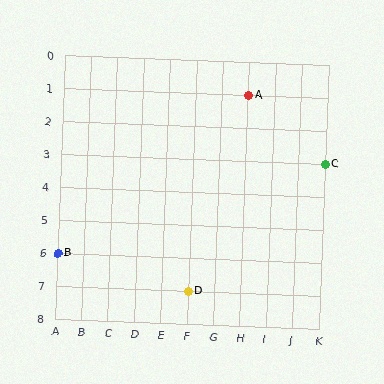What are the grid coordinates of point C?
Point C is at grid coordinates (K, 3).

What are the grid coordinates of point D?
Point D is at grid coordinates (F, 7).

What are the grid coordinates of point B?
Point B is at grid coordinates (A, 6).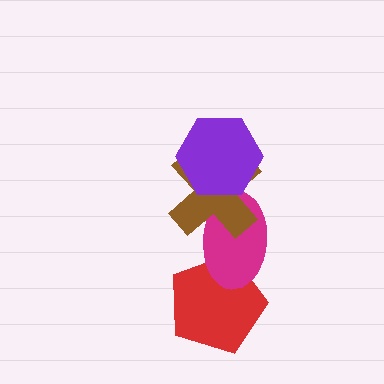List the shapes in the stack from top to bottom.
From top to bottom: the purple hexagon, the brown cross, the magenta ellipse, the red pentagon.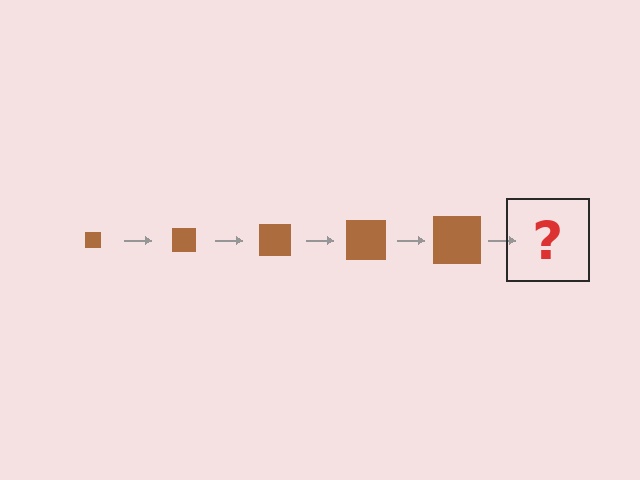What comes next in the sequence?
The next element should be a brown square, larger than the previous one.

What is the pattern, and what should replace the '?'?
The pattern is that the square gets progressively larger each step. The '?' should be a brown square, larger than the previous one.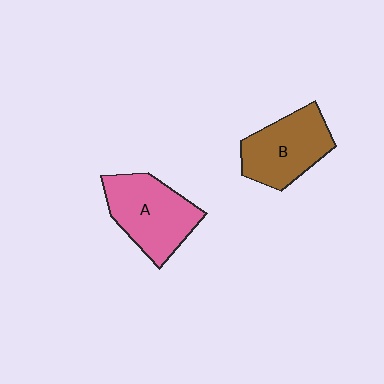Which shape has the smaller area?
Shape B (brown).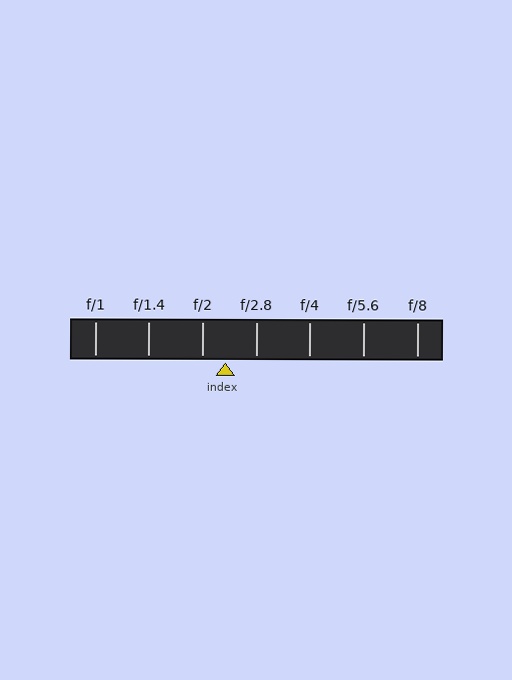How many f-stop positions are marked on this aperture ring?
There are 7 f-stop positions marked.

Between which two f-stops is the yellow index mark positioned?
The index mark is between f/2 and f/2.8.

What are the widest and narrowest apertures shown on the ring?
The widest aperture shown is f/1 and the narrowest is f/8.